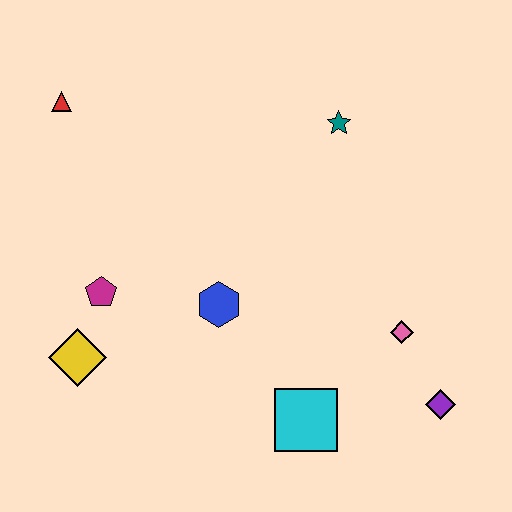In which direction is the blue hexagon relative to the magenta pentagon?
The blue hexagon is to the right of the magenta pentagon.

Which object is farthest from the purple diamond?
The red triangle is farthest from the purple diamond.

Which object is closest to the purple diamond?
The pink diamond is closest to the purple diamond.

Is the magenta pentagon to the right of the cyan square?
No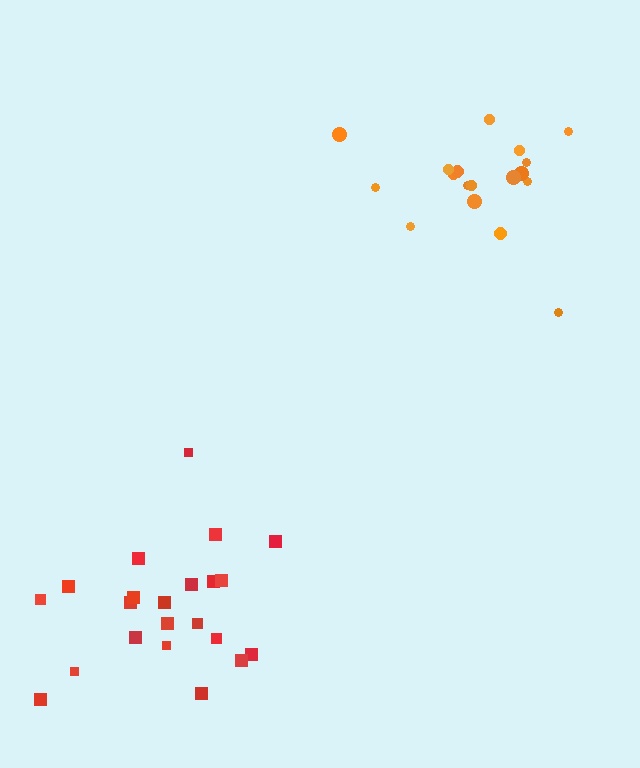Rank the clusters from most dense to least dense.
orange, red.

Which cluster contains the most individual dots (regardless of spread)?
Red (22).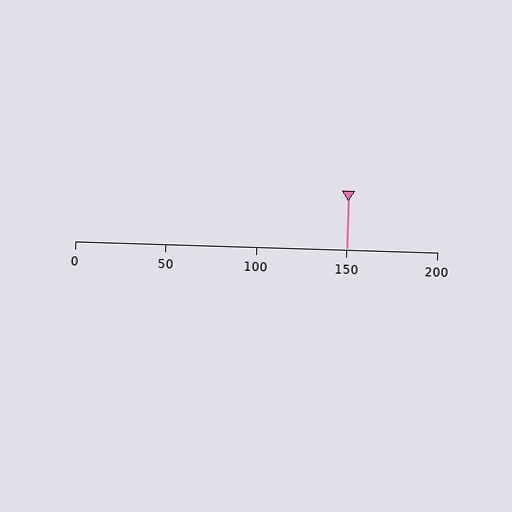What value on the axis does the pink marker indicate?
The marker indicates approximately 150.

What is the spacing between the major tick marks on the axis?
The major ticks are spaced 50 apart.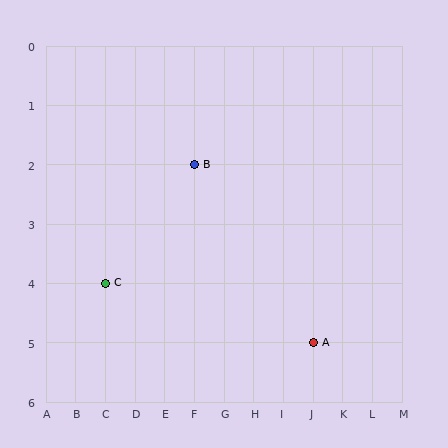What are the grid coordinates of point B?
Point B is at grid coordinates (F, 2).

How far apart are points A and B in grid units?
Points A and B are 4 columns and 3 rows apart (about 5.0 grid units diagonally).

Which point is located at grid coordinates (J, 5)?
Point A is at (J, 5).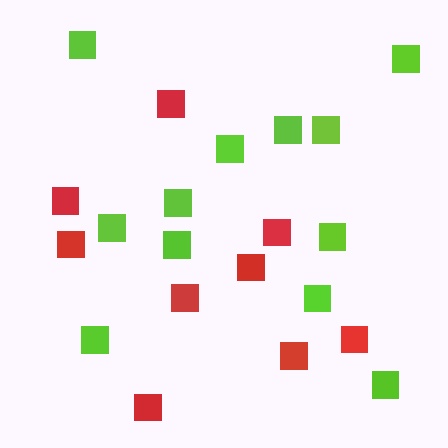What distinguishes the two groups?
There are 2 groups: one group of red squares (9) and one group of lime squares (12).